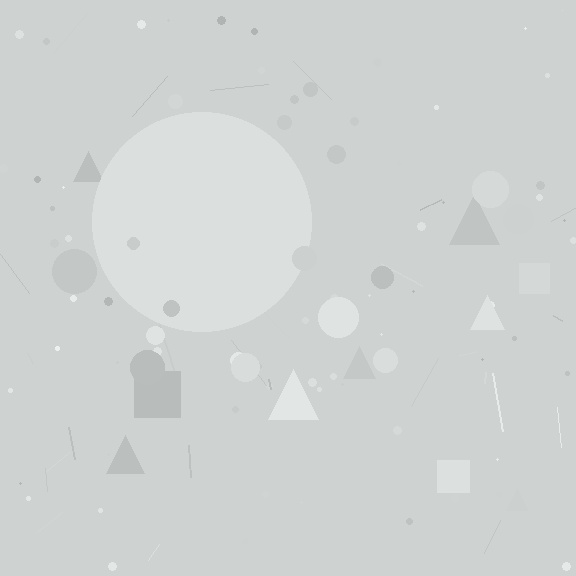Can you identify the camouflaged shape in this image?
The camouflaged shape is a circle.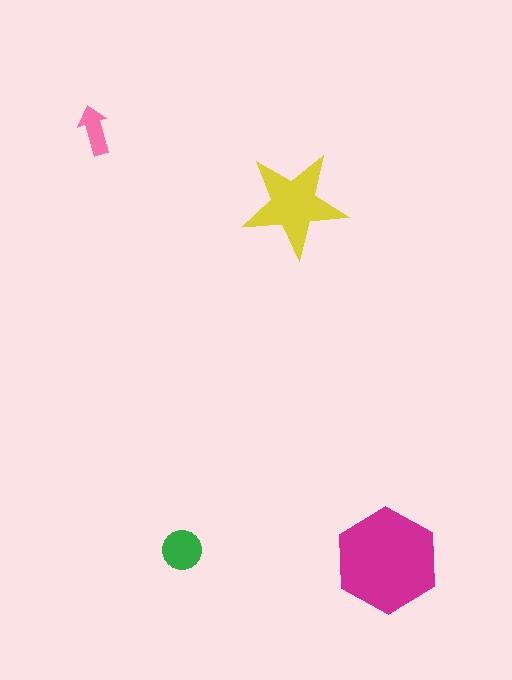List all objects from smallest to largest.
The pink arrow, the green circle, the yellow star, the magenta hexagon.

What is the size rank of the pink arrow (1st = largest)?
4th.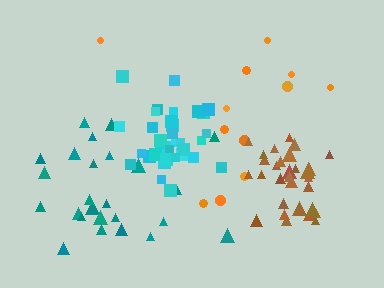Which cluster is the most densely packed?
Brown.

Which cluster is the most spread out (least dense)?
Orange.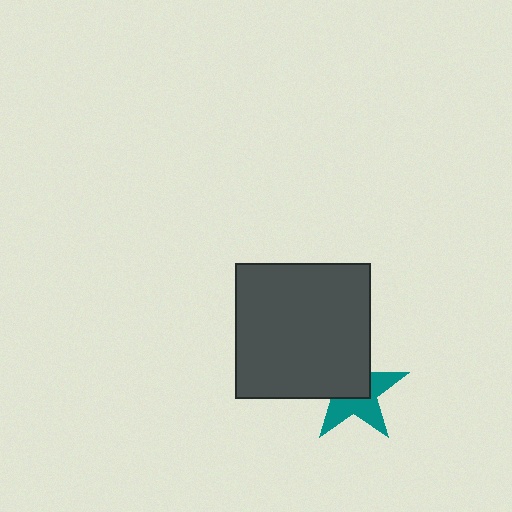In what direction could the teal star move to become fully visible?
The teal star could move toward the lower-right. That would shift it out from behind the dark gray square entirely.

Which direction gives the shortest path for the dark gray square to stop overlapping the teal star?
Moving toward the upper-left gives the shortest separation.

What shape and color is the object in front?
The object in front is a dark gray square.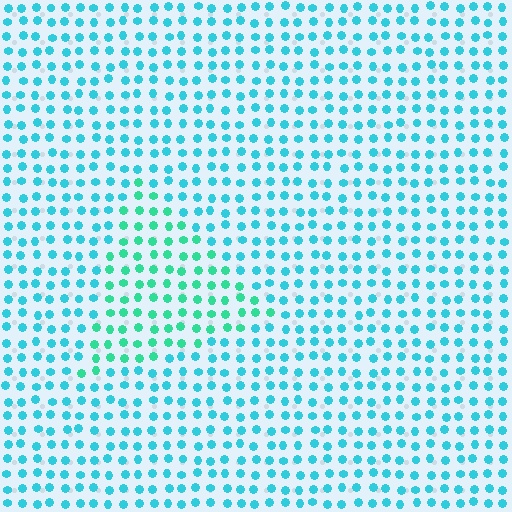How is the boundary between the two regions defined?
The boundary is defined purely by a slight shift in hue (about 30 degrees). Spacing, size, and orientation are identical on both sides.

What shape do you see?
I see a triangle.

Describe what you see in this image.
The image is filled with small cyan elements in a uniform arrangement. A triangle-shaped region is visible where the elements are tinted to a slightly different hue, forming a subtle color boundary.